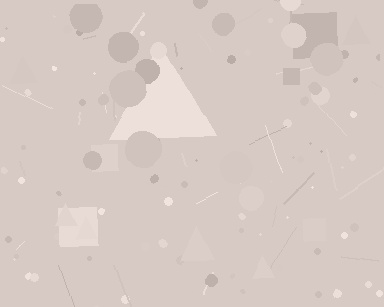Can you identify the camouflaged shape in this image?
The camouflaged shape is a triangle.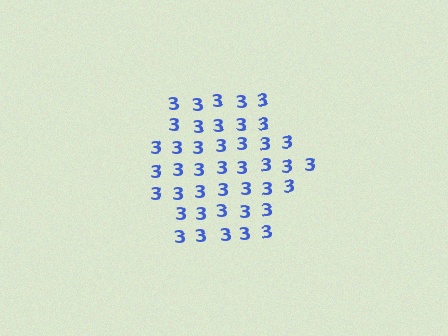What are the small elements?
The small elements are digit 3's.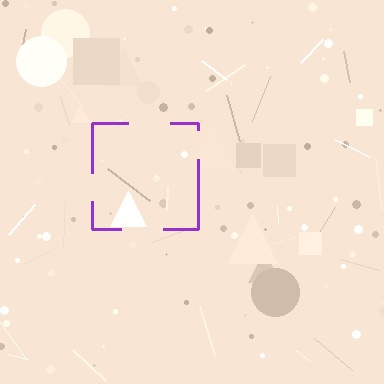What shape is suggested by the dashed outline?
The dashed outline suggests a square.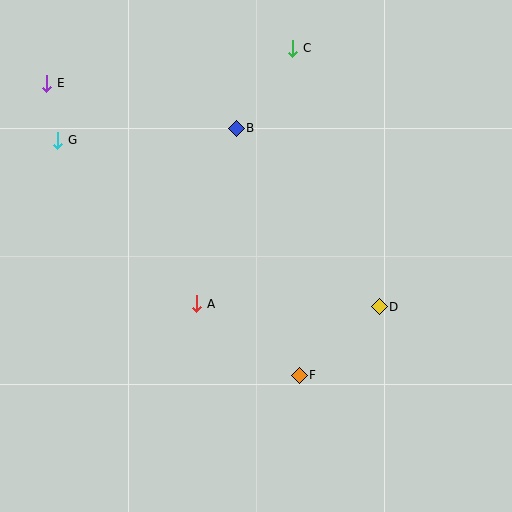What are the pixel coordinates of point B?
Point B is at (236, 128).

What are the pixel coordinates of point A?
Point A is at (197, 304).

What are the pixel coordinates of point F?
Point F is at (299, 375).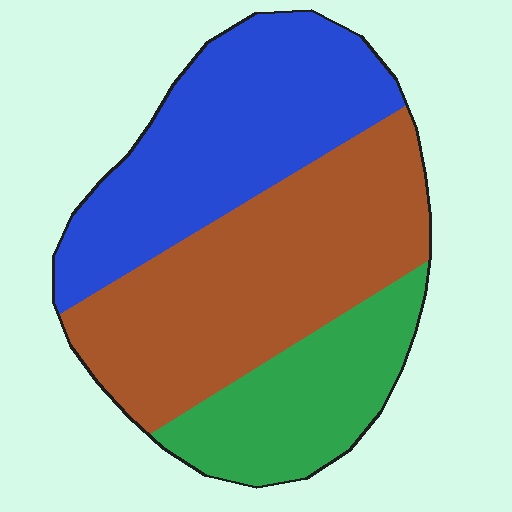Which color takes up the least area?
Green, at roughly 20%.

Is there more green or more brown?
Brown.